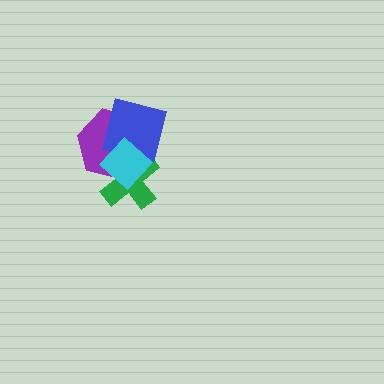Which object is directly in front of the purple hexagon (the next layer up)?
The blue square is directly in front of the purple hexagon.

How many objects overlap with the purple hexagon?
3 objects overlap with the purple hexagon.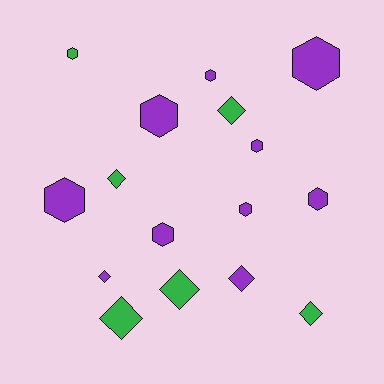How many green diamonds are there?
There are 5 green diamonds.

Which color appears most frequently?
Purple, with 10 objects.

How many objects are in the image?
There are 16 objects.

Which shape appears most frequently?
Hexagon, with 9 objects.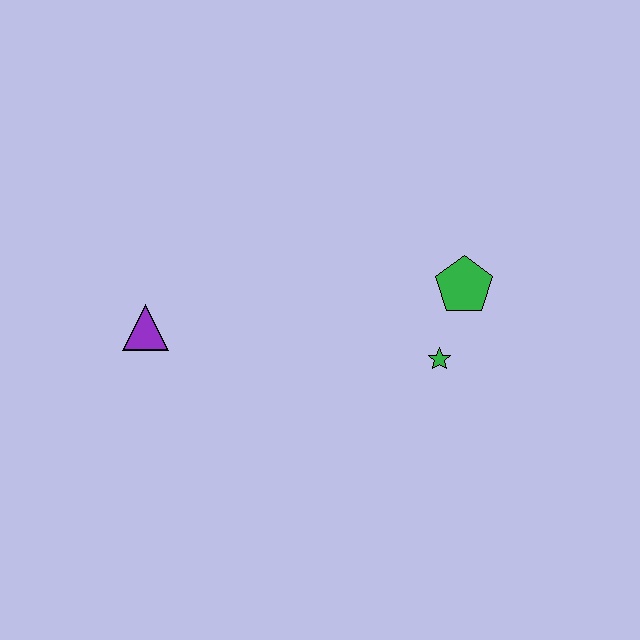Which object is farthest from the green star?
The purple triangle is farthest from the green star.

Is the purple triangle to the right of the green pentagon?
No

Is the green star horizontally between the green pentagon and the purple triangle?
Yes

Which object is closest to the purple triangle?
The green star is closest to the purple triangle.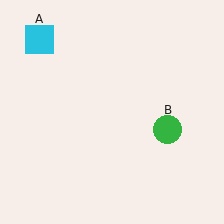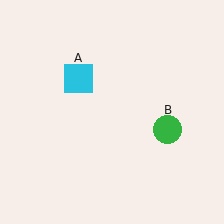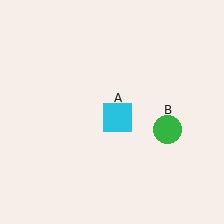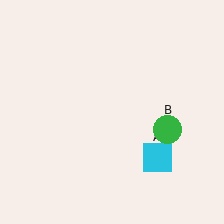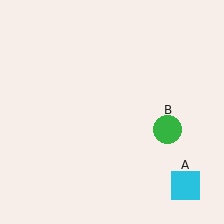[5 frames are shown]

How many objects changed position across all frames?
1 object changed position: cyan square (object A).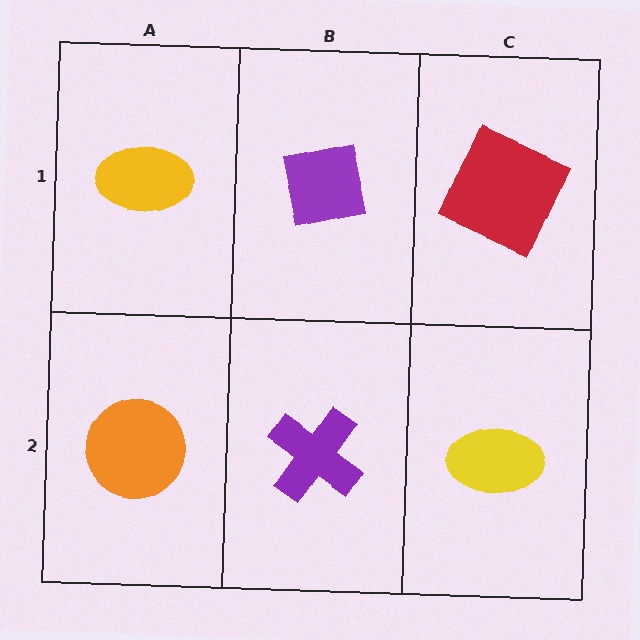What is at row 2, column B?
A purple cross.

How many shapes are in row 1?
3 shapes.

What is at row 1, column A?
A yellow ellipse.